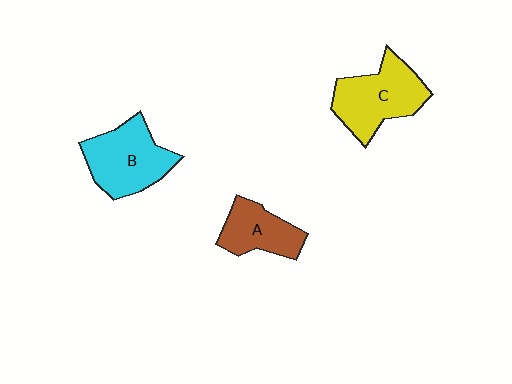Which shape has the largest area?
Shape C (yellow).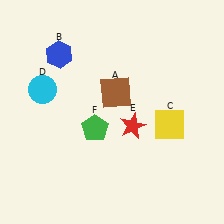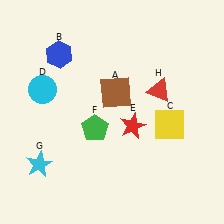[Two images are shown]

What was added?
A cyan star (G), a red triangle (H) were added in Image 2.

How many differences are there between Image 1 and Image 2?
There are 2 differences between the two images.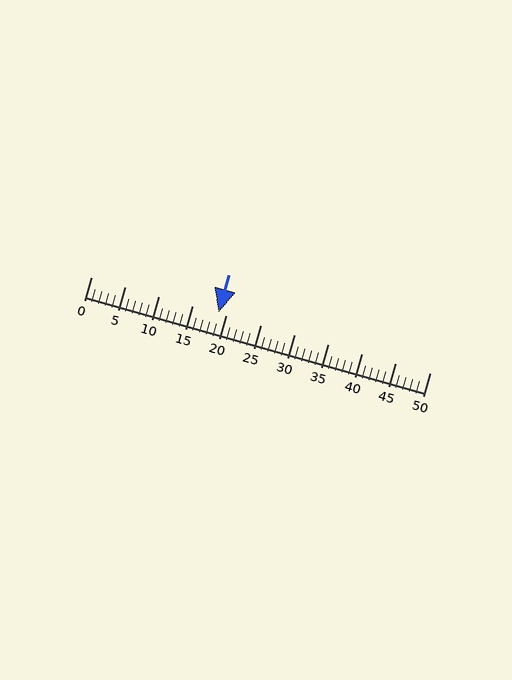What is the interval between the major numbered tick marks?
The major tick marks are spaced 5 units apart.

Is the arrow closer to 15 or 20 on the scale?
The arrow is closer to 20.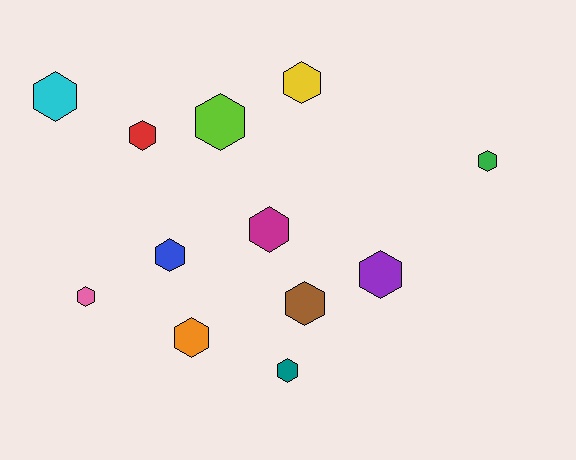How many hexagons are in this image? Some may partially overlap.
There are 12 hexagons.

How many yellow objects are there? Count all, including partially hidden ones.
There is 1 yellow object.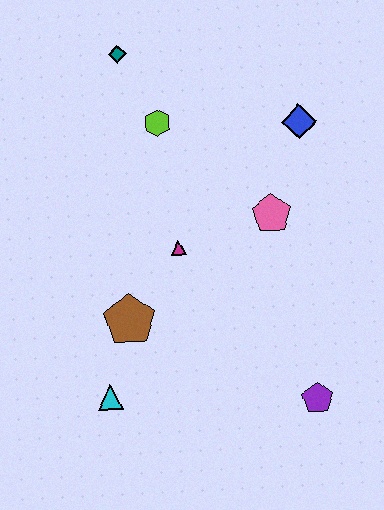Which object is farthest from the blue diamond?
The cyan triangle is farthest from the blue diamond.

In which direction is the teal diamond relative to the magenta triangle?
The teal diamond is above the magenta triangle.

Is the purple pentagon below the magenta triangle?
Yes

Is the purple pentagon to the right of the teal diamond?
Yes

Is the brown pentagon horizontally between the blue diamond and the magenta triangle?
No